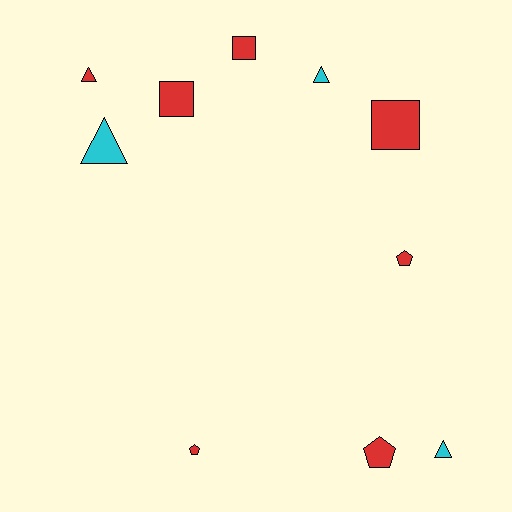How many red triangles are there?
There is 1 red triangle.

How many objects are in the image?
There are 10 objects.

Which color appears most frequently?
Red, with 7 objects.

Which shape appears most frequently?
Triangle, with 4 objects.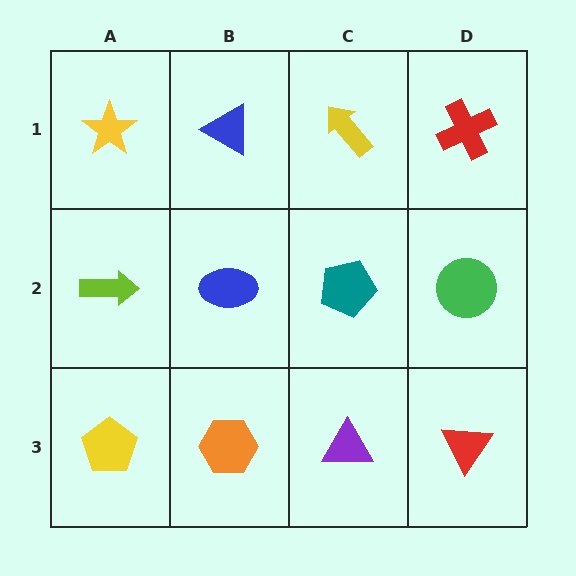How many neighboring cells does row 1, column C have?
3.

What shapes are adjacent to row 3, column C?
A teal pentagon (row 2, column C), an orange hexagon (row 3, column B), a red triangle (row 3, column D).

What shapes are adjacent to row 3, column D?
A green circle (row 2, column D), a purple triangle (row 3, column C).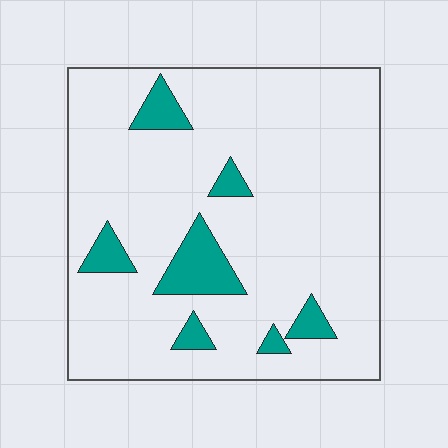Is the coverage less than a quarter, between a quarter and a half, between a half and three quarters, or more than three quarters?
Less than a quarter.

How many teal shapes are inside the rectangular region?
7.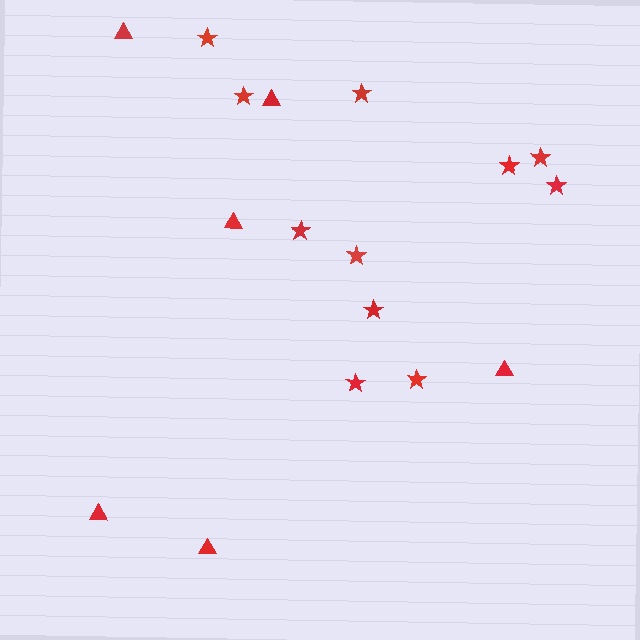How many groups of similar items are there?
There are 2 groups: one group of stars (11) and one group of triangles (6).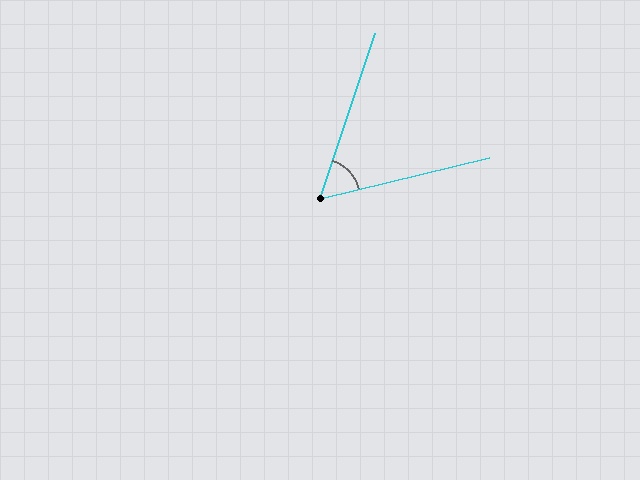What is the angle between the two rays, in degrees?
Approximately 58 degrees.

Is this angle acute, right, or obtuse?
It is acute.